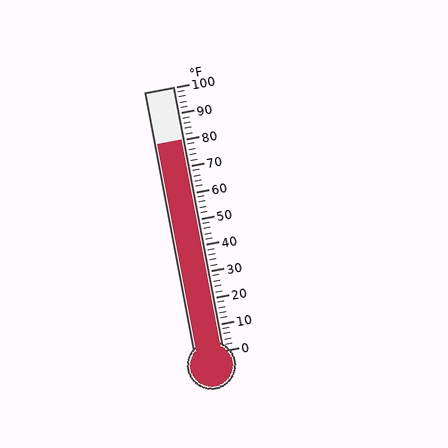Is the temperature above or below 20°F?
The temperature is above 20°F.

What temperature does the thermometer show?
The thermometer shows approximately 80°F.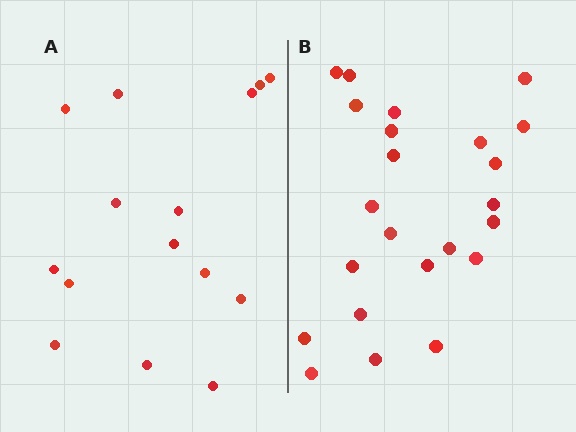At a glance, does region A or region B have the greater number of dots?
Region B (the right region) has more dots.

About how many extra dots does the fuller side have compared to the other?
Region B has roughly 8 or so more dots than region A.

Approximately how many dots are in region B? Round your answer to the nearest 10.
About 20 dots. (The exact count is 23, which rounds to 20.)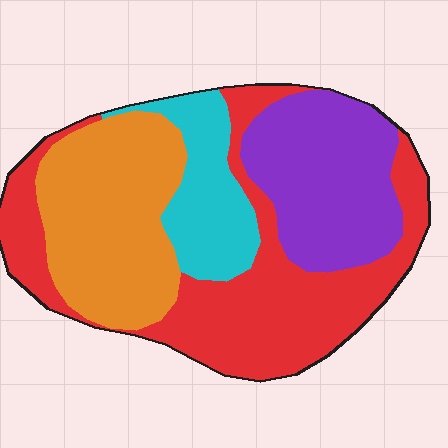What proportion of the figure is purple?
Purple takes up about one quarter (1/4) of the figure.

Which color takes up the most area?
Red, at roughly 35%.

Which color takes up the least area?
Cyan, at roughly 15%.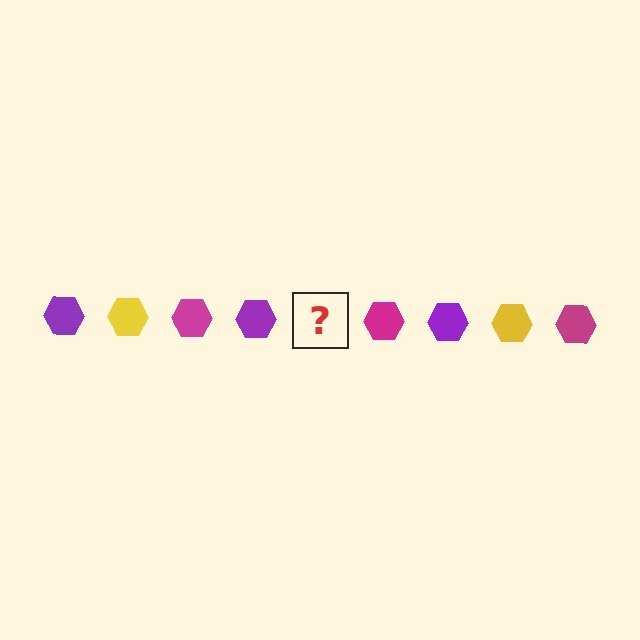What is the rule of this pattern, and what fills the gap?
The rule is that the pattern cycles through purple, yellow, magenta hexagons. The gap should be filled with a yellow hexagon.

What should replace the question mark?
The question mark should be replaced with a yellow hexagon.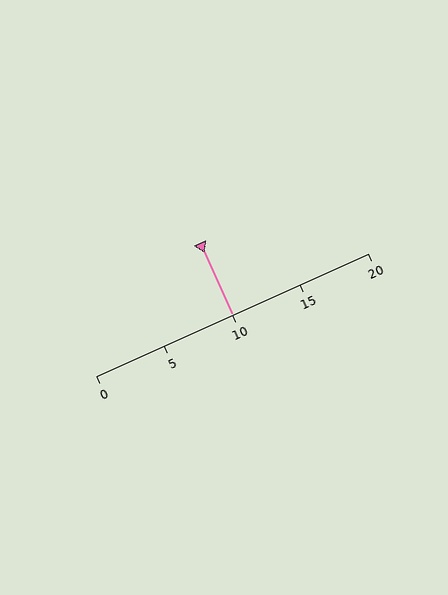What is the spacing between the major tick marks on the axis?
The major ticks are spaced 5 apart.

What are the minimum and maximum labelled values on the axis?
The axis runs from 0 to 20.